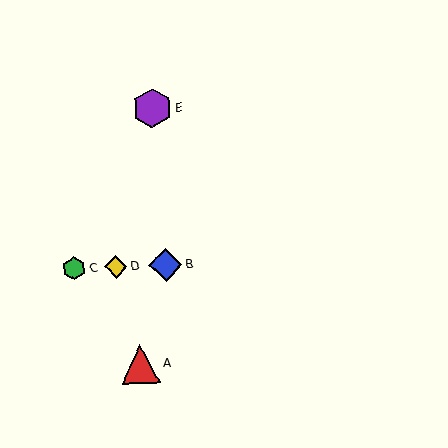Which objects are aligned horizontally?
Objects B, C, D are aligned horizontally.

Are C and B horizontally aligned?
Yes, both are at y≈268.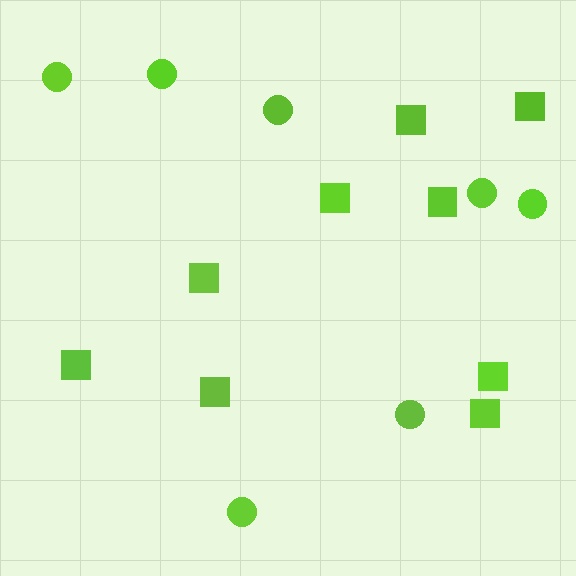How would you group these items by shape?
There are 2 groups: one group of circles (7) and one group of squares (9).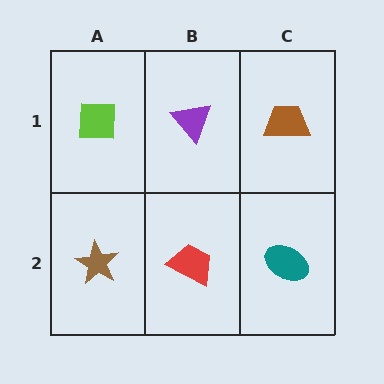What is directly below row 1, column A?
A brown star.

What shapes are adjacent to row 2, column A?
A lime square (row 1, column A), a red trapezoid (row 2, column B).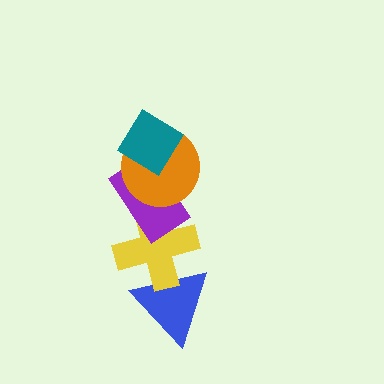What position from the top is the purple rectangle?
The purple rectangle is 3rd from the top.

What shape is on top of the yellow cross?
The purple rectangle is on top of the yellow cross.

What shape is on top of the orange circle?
The teal diamond is on top of the orange circle.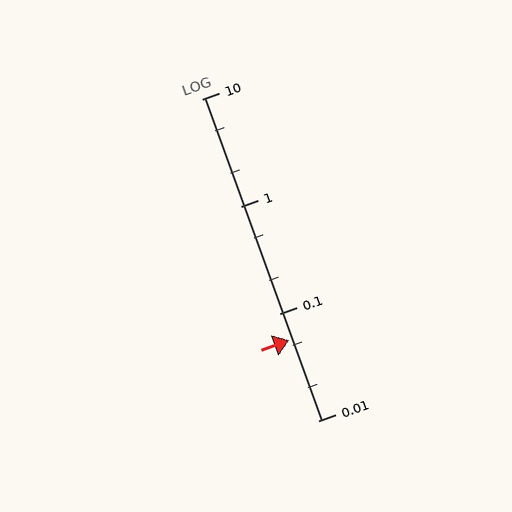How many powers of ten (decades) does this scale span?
The scale spans 3 decades, from 0.01 to 10.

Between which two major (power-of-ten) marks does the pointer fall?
The pointer is between 0.01 and 0.1.